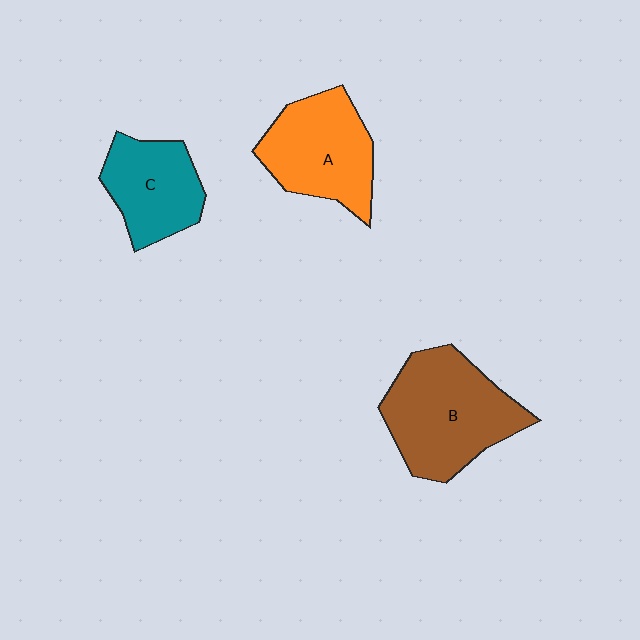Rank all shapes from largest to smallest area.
From largest to smallest: B (brown), A (orange), C (teal).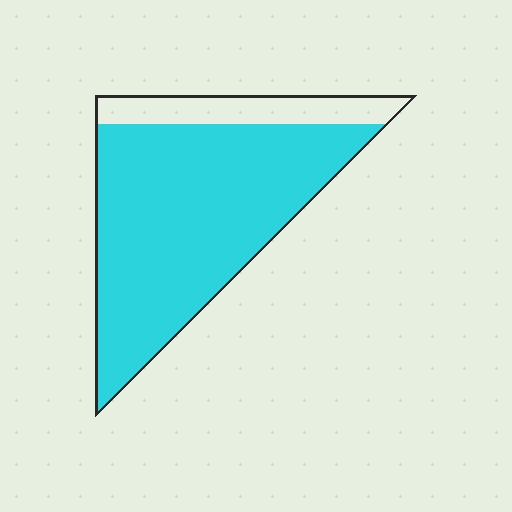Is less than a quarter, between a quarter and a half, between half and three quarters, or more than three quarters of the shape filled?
More than three quarters.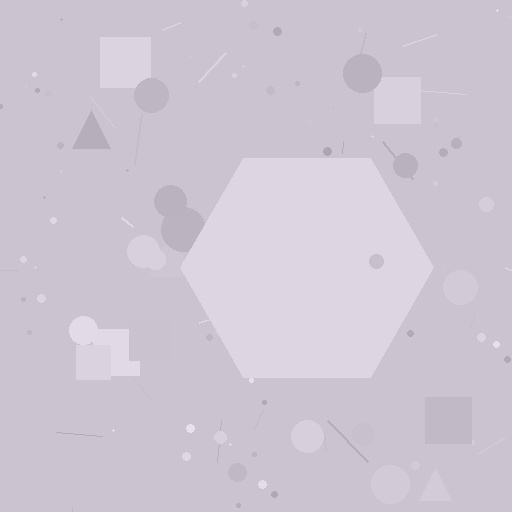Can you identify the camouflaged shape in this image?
The camouflaged shape is a hexagon.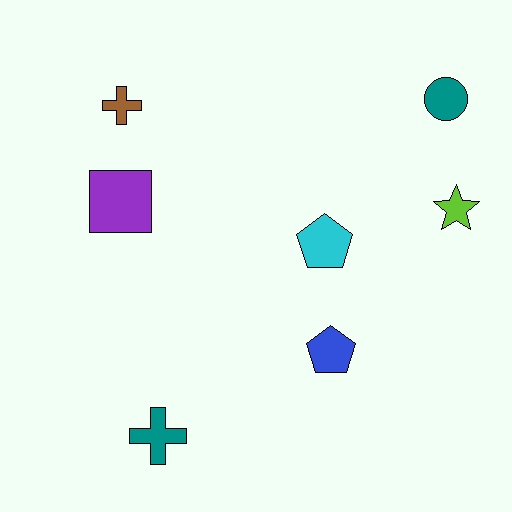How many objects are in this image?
There are 7 objects.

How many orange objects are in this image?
There are no orange objects.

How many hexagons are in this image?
There are no hexagons.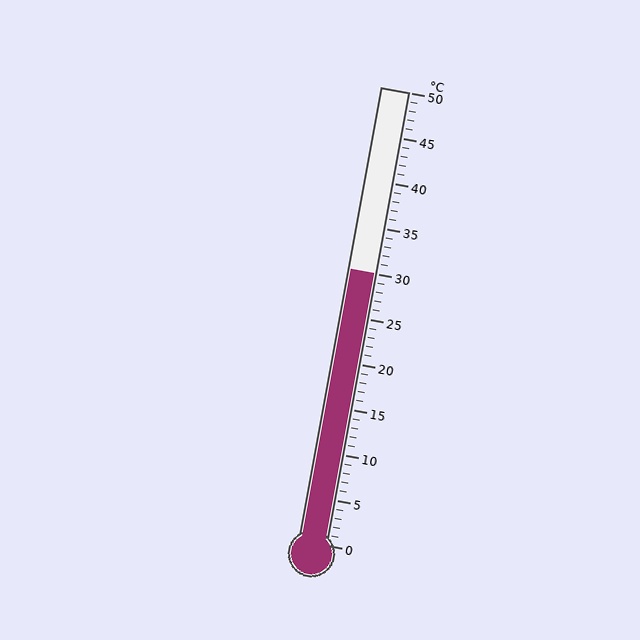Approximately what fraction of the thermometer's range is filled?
The thermometer is filled to approximately 60% of its range.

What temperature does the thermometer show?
The thermometer shows approximately 30°C.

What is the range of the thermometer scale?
The thermometer scale ranges from 0°C to 50°C.